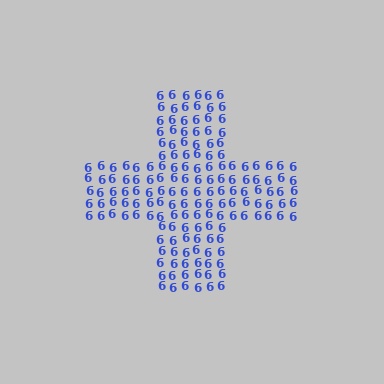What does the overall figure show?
The overall figure shows a cross.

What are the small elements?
The small elements are digit 6's.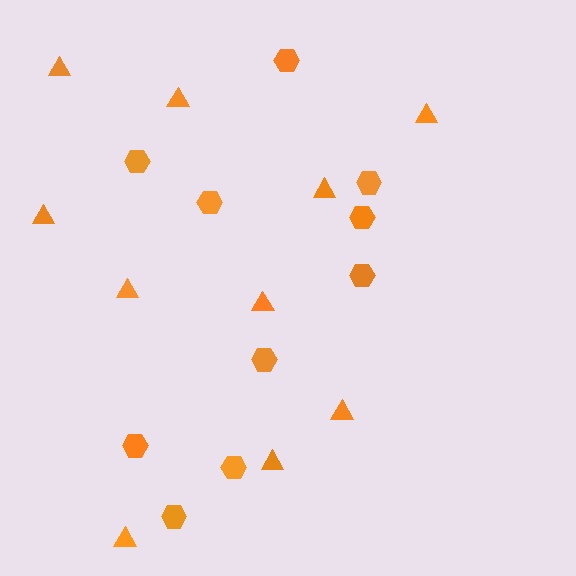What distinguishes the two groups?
There are 2 groups: one group of triangles (10) and one group of hexagons (10).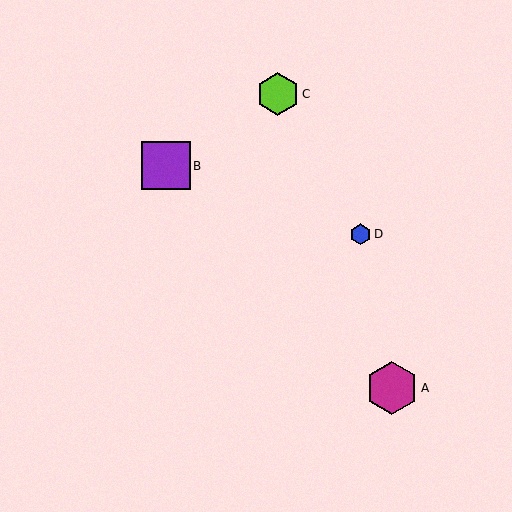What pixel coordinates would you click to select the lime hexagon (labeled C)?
Click at (278, 94) to select the lime hexagon C.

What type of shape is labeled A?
Shape A is a magenta hexagon.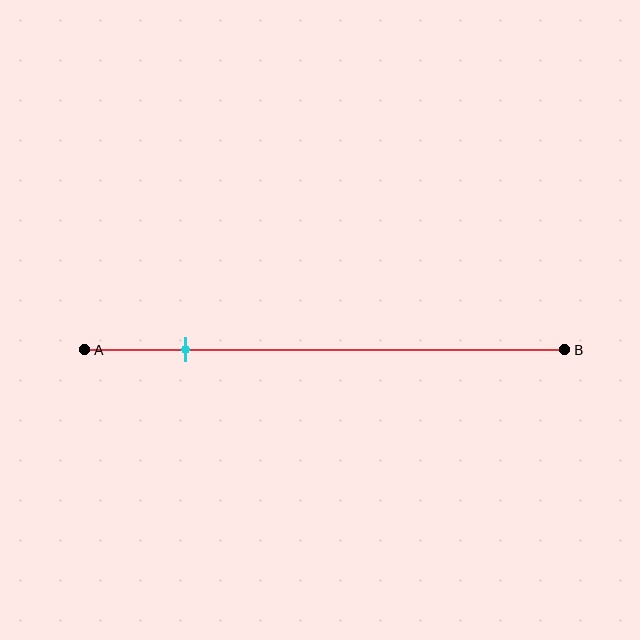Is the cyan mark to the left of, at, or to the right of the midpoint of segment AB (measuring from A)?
The cyan mark is to the left of the midpoint of segment AB.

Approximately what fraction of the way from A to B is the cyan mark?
The cyan mark is approximately 20% of the way from A to B.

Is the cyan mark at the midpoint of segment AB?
No, the mark is at about 20% from A, not at the 50% midpoint.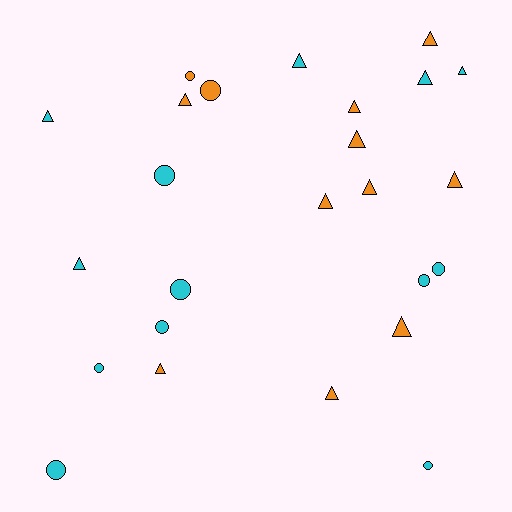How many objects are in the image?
There are 25 objects.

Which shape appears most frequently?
Triangle, with 15 objects.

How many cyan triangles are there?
There are 5 cyan triangles.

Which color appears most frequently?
Cyan, with 13 objects.